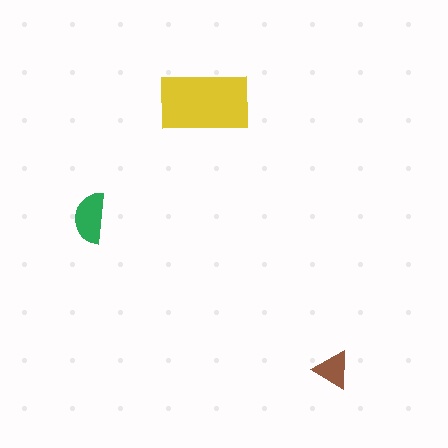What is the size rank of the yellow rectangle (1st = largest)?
1st.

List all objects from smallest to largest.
The brown triangle, the green semicircle, the yellow rectangle.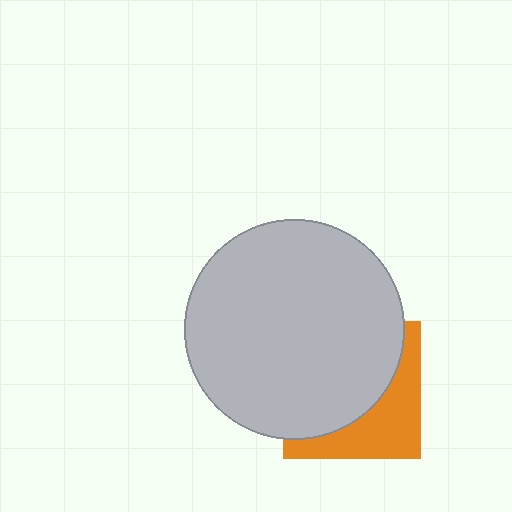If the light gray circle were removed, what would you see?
You would see the complete orange square.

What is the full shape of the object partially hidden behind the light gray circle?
The partially hidden object is an orange square.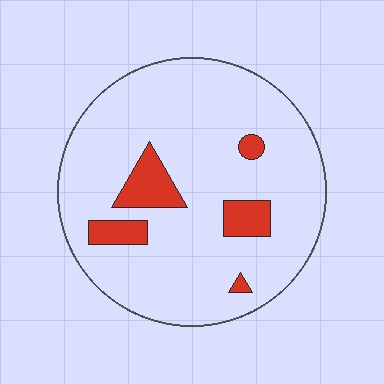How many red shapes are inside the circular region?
5.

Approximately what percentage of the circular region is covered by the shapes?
Approximately 10%.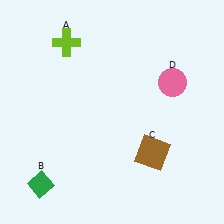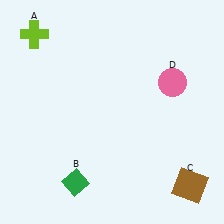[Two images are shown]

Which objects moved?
The objects that moved are: the lime cross (A), the green diamond (B), the brown square (C).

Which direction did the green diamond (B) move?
The green diamond (B) moved right.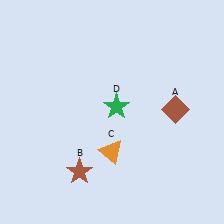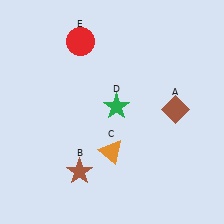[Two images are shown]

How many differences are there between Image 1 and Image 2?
There is 1 difference between the two images.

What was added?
A red circle (E) was added in Image 2.